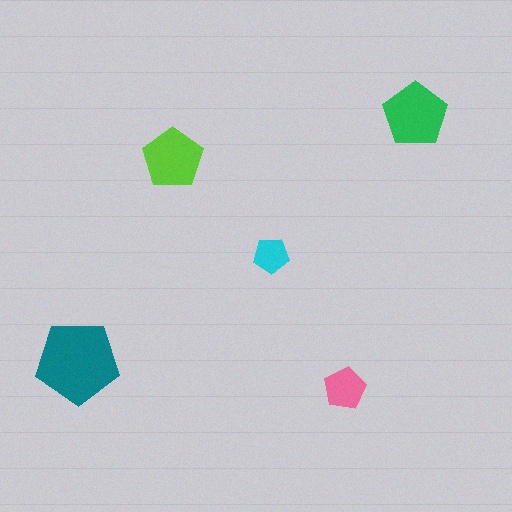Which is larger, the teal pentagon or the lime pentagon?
The teal one.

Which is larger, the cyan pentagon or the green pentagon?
The green one.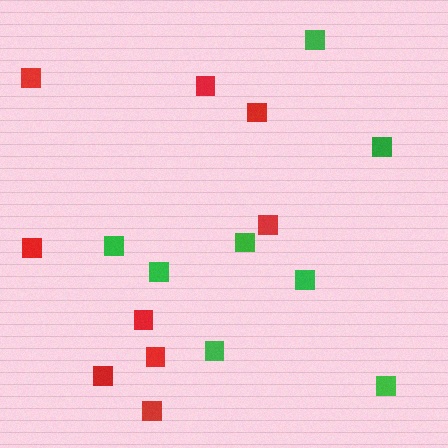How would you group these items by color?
There are 2 groups: one group of green squares (8) and one group of red squares (9).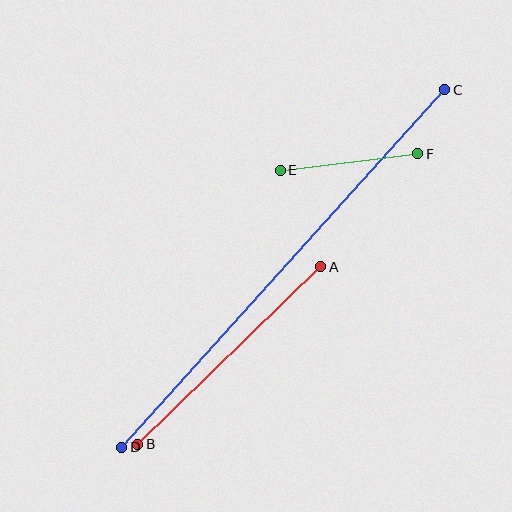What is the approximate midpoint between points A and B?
The midpoint is at approximately (229, 356) pixels.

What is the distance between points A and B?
The distance is approximately 255 pixels.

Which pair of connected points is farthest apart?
Points C and D are farthest apart.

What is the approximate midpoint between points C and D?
The midpoint is at approximately (283, 269) pixels.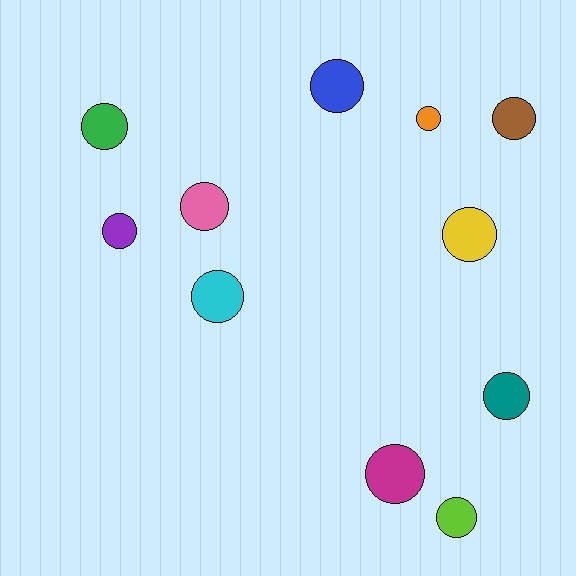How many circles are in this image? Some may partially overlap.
There are 11 circles.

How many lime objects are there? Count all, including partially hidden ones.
There is 1 lime object.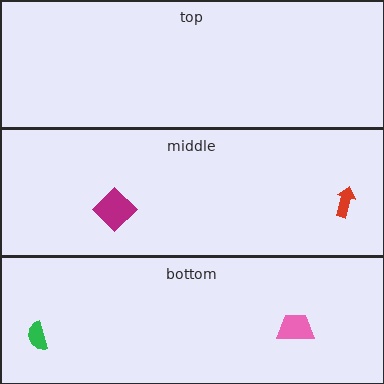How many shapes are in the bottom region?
2.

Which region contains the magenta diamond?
The middle region.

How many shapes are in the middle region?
2.